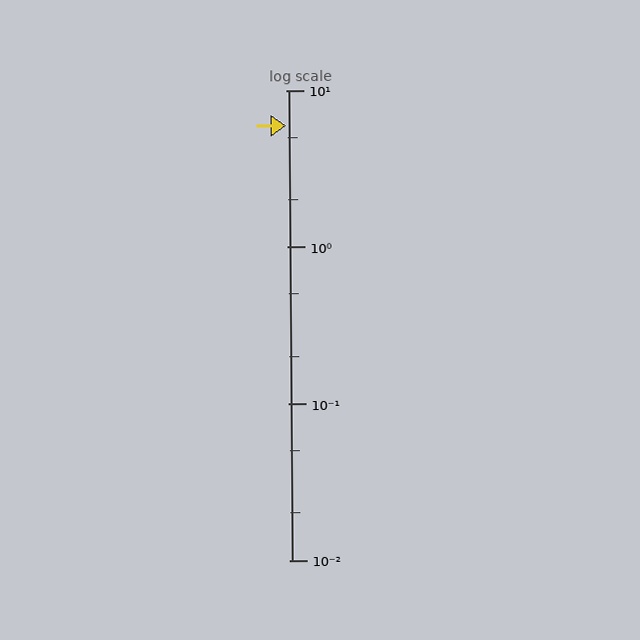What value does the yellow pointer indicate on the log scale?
The pointer indicates approximately 5.9.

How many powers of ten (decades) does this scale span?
The scale spans 3 decades, from 0.01 to 10.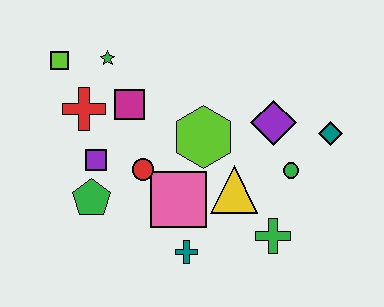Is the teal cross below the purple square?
Yes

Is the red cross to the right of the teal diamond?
No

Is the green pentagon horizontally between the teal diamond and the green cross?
No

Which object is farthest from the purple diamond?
The lime square is farthest from the purple diamond.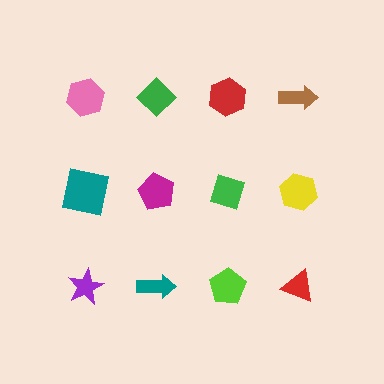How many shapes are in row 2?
4 shapes.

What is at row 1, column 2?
A green diamond.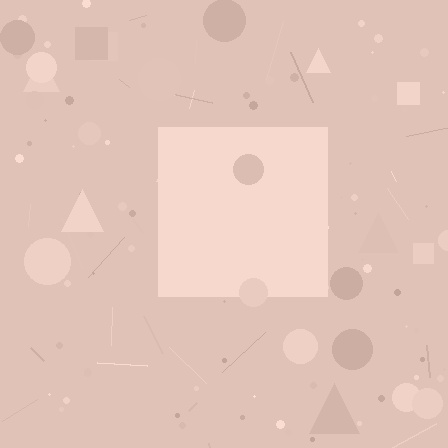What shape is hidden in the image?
A square is hidden in the image.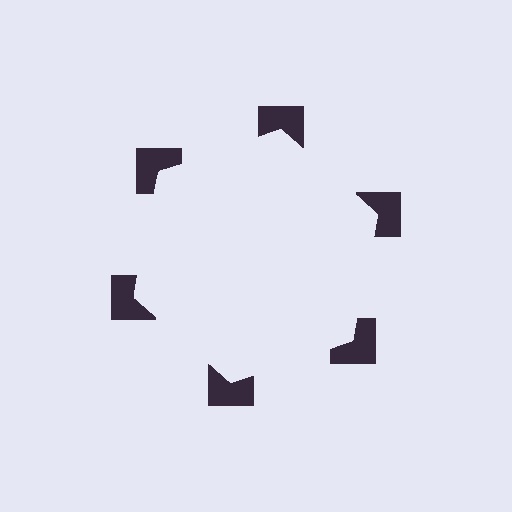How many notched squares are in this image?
There are 6 — one at each vertex of the illusory hexagon.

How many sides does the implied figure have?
6 sides.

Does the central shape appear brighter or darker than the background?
It typically appears slightly brighter than the background, even though no actual brightness change is drawn.